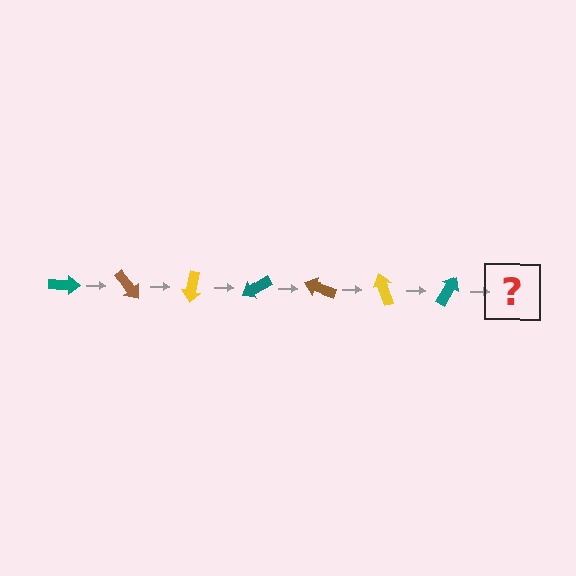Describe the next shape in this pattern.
It should be a brown arrow, rotated 350 degrees from the start.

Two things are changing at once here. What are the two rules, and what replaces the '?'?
The two rules are that it rotates 50 degrees each step and the color cycles through teal, brown, and yellow. The '?' should be a brown arrow, rotated 350 degrees from the start.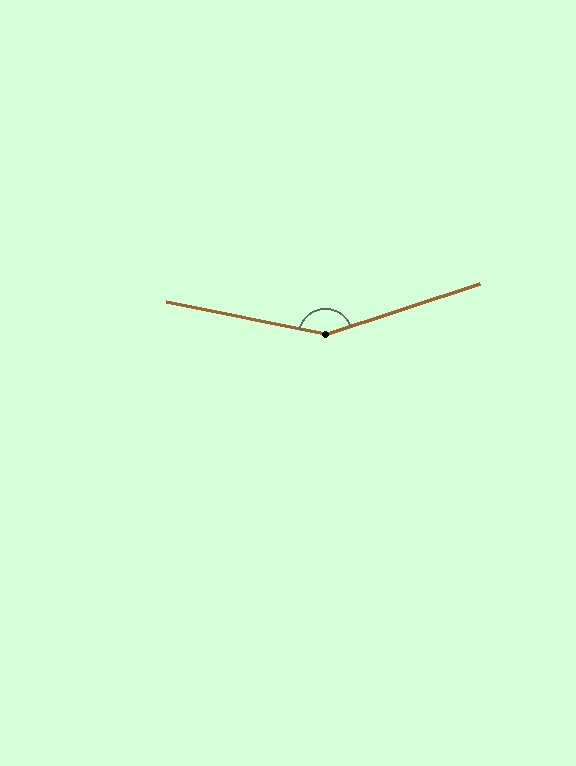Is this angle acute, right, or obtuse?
It is obtuse.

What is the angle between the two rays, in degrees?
Approximately 150 degrees.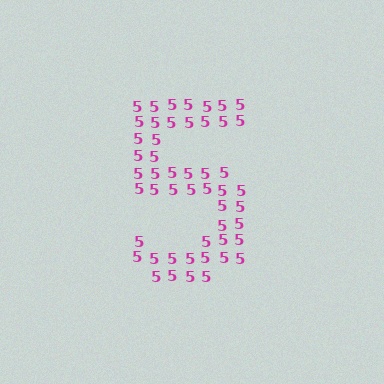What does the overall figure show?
The overall figure shows the digit 5.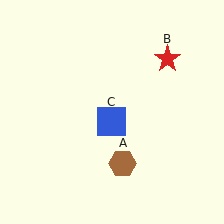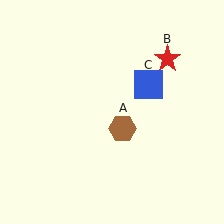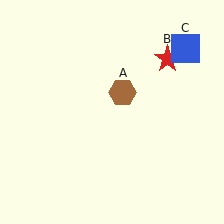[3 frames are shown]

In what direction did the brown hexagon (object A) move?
The brown hexagon (object A) moved up.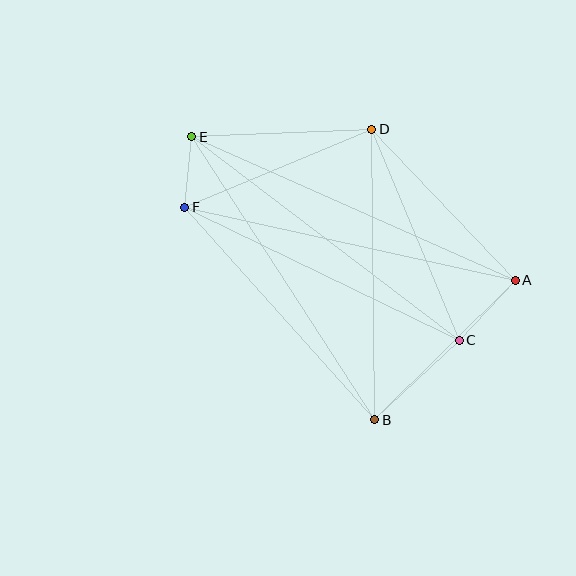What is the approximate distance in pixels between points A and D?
The distance between A and D is approximately 208 pixels.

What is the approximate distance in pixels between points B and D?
The distance between B and D is approximately 290 pixels.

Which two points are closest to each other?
Points E and F are closest to each other.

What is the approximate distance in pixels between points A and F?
The distance between A and F is approximately 339 pixels.